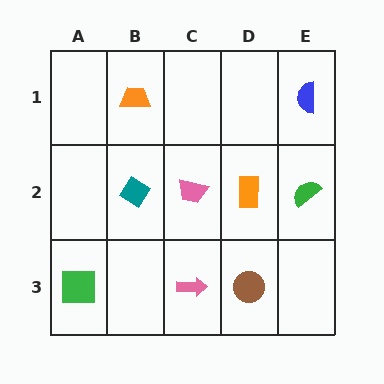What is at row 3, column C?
A pink arrow.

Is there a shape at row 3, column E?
No, that cell is empty.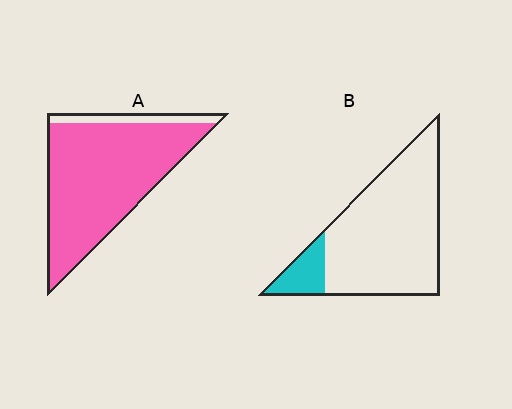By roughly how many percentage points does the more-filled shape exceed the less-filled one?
By roughly 75 percentage points (A over B).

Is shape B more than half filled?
No.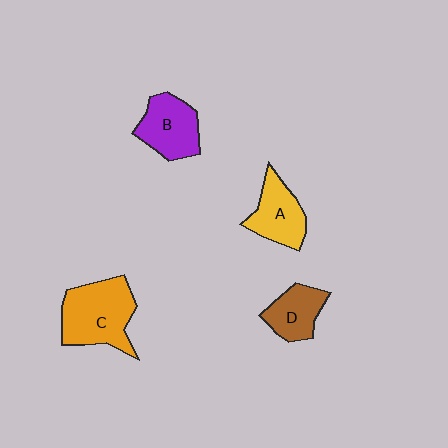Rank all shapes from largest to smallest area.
From largest to smallest: C (orange), B (purple), A (yellow), D (brown).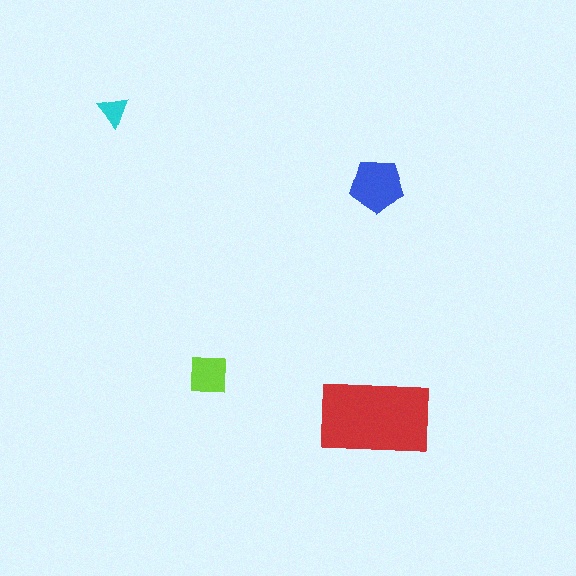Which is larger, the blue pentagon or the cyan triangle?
The blue pentagon.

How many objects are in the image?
There are 4 objects in the image.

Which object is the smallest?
The cyan triangle.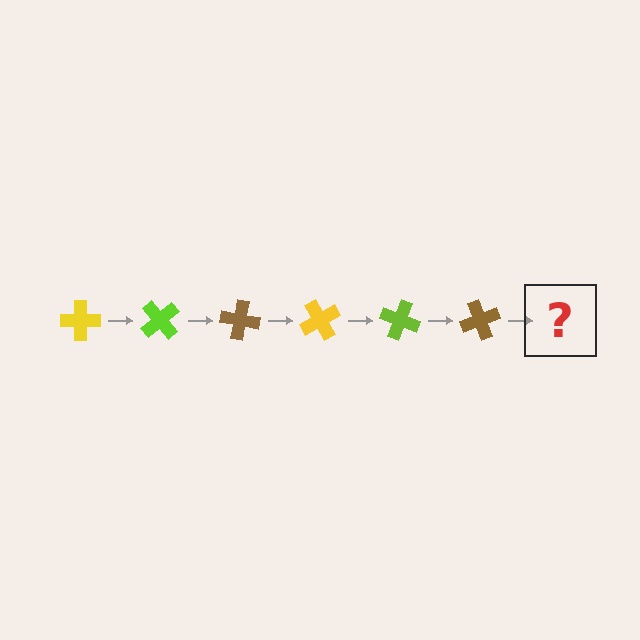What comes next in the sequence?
The next element should be a yellow cross, rotated 300 degrees from the start.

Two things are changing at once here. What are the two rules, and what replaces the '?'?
The two rules are that it rotates 50 degrees each step and the color cycles through yellow, lime, and brown. The '?' should be a yellow cross, rotated 300 degrees from the start.